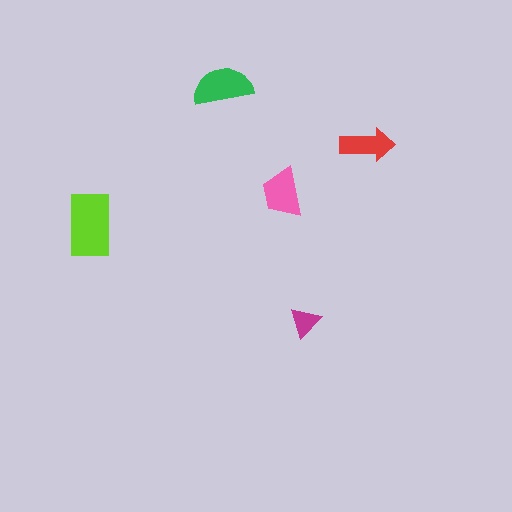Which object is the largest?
The lime rectangle.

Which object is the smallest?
The magenta triangle.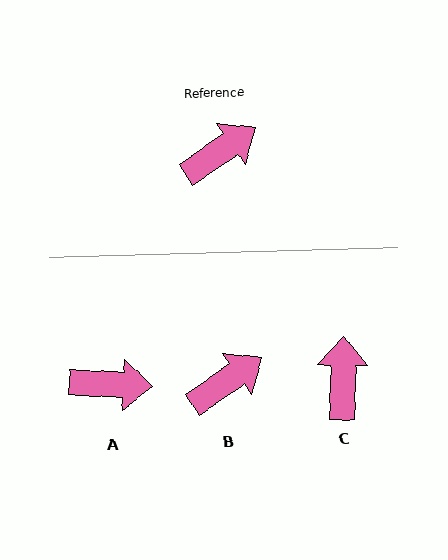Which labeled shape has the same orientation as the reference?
B.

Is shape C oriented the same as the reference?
No, it is off by about 54 degrees.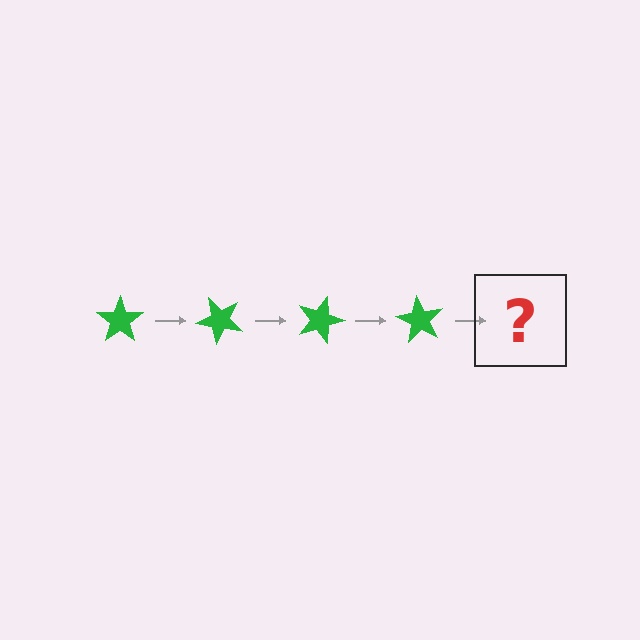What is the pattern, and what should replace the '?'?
The pattern is that the star rotates 45 degrees each step. The '?' should be a green star rotated 180 degrees.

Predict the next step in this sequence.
The next step is a green star rotated 180 degrees.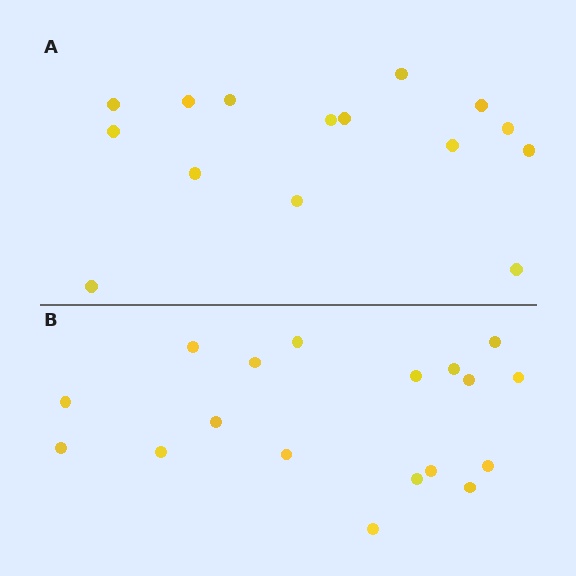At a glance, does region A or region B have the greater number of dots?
Region B (the bottom region) has more dots.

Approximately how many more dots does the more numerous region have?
Region B has just a few more — roughly 2 or 3 more dots than region A.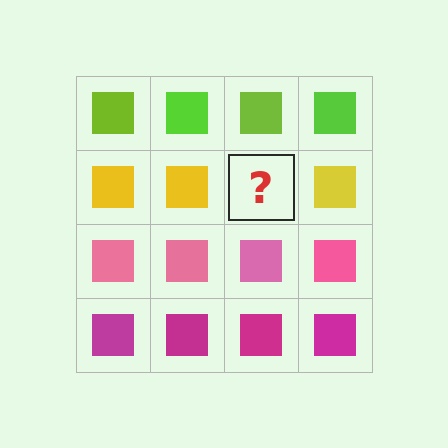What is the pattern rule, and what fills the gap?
The rule is that each row has a consistent color. The gap should be filled with a yellow square.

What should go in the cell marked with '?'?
The missing cell should contain a yellow square.